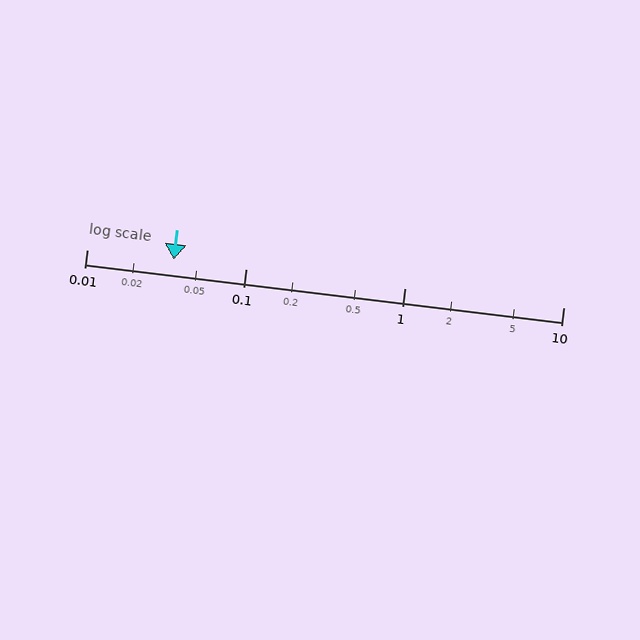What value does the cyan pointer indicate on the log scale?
The pointer indicates approximately 0.035.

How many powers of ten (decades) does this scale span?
The scale spans 3 decades, from 0.01 to 10.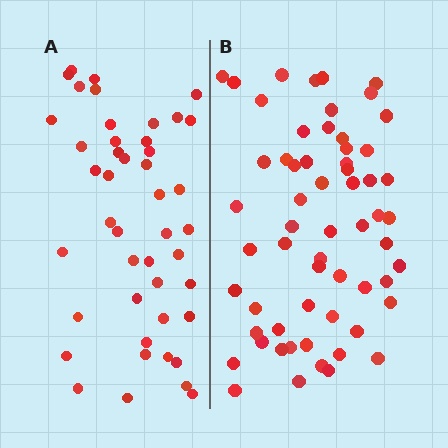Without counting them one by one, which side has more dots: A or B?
Region B (the right region) has more dots.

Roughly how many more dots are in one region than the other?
Region B has approximately 15 more dots than region A.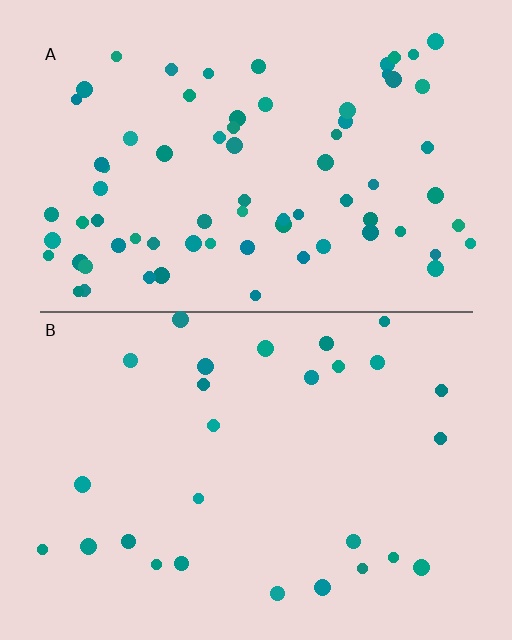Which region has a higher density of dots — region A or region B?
A (the top).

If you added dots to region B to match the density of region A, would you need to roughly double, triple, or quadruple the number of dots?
Approximately triple.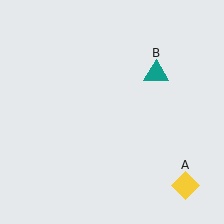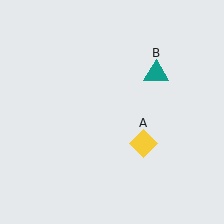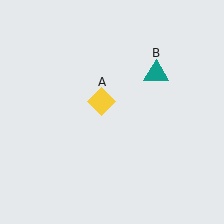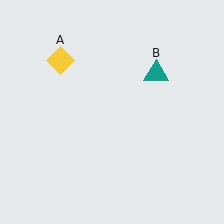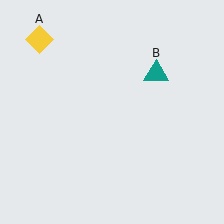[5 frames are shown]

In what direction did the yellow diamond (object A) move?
The yellow diamond (object A) moved up and to the left.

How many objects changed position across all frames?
1 object changed position: yellow diamond (object A).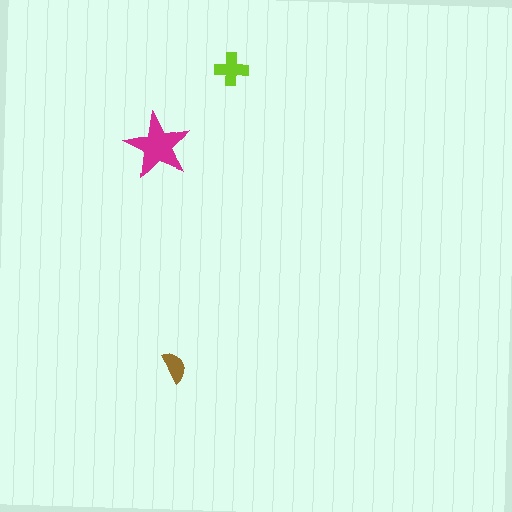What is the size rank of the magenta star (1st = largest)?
1st.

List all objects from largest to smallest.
The magenta star, the lime cross, the brown semicircle.